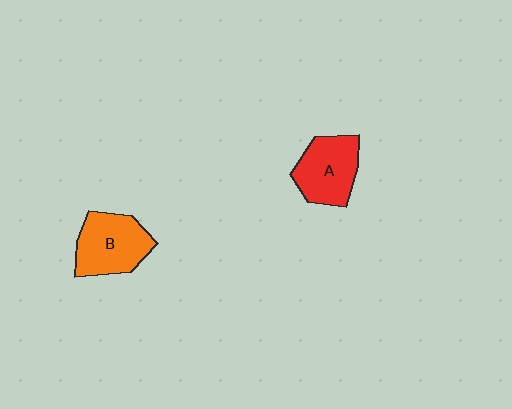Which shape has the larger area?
Shape B (orange).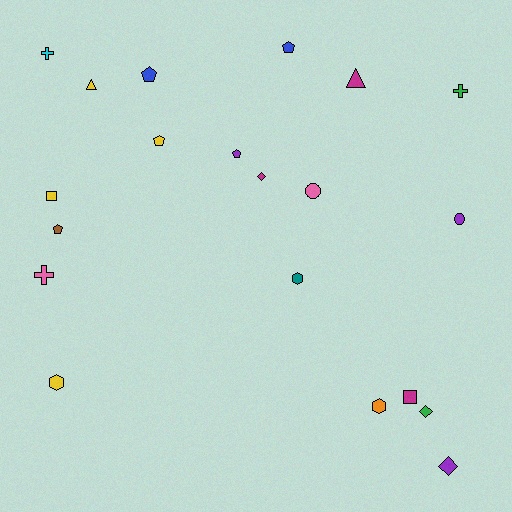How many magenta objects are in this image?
There are 3 magenta objects.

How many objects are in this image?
There are 20 objects.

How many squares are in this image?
There are 2 squares.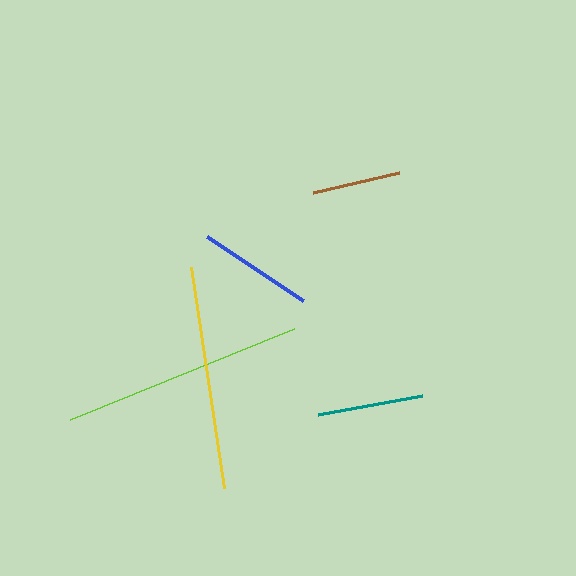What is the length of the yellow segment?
The yellow segment is approximately 223 pixels long.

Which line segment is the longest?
The lime line is the longest at approximately 241 pixels.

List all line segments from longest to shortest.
From longest to shortest: lime, yellow, blue, teal, brown.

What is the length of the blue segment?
The blue segment is approximately 115 pixels long.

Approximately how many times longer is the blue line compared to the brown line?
The blue line is approximately 1.3 times the length of the brown line.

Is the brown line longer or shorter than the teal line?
The teal line is longer than the brown line.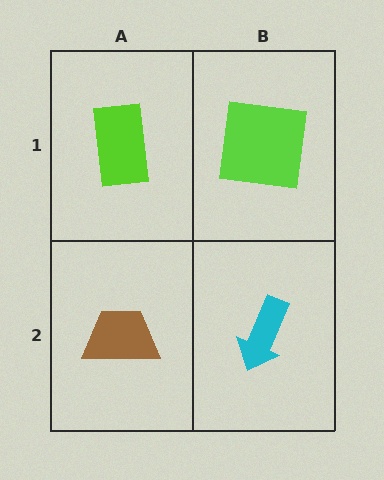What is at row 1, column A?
A lime rectangle.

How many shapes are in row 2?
2 shapes.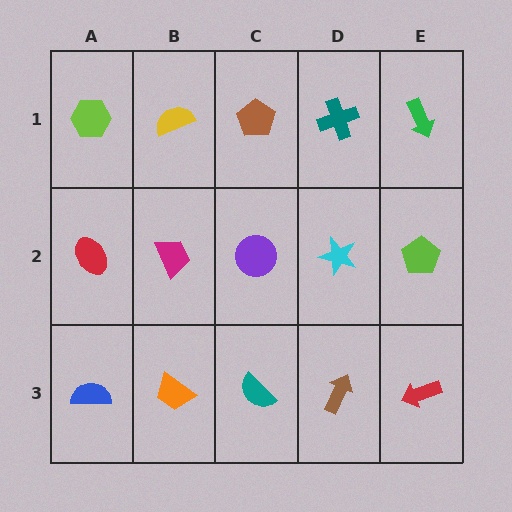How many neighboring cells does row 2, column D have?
4.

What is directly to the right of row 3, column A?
An orange trapezoid.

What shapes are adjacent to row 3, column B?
A magenta trapezoid (row 2, column B), a blue semicircle (row 3, column A), a teal semicircle (row 3, column C).